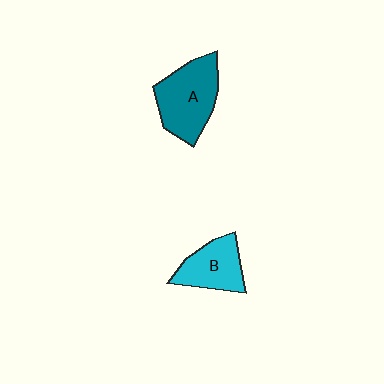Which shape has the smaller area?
Shape B (cyan).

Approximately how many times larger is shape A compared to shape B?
Approximately 1.4 times.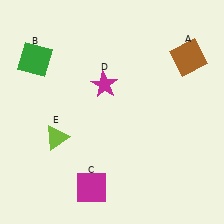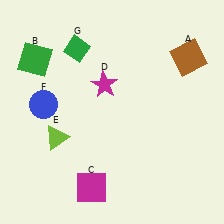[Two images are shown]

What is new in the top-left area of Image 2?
A green diamond (G) was added in the top-left area of Image 2.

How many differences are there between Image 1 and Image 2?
There are 2 differences between the two images.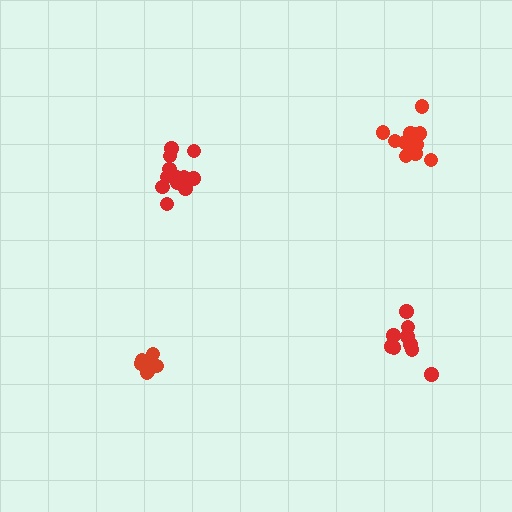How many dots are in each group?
Group 1: 8 dots, Group 2: 9 dots, Group 3: 13 dots, Group 4: 13 dots (43 total).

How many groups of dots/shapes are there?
There are 4 groups.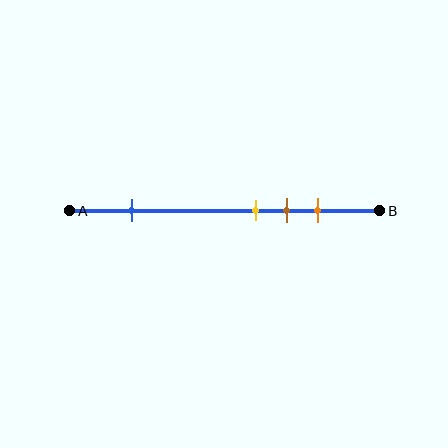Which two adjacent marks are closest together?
The yellow and brown marks are the closest adjacent pair.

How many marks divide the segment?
There are 4 marks dividing the segment.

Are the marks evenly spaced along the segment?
No, the marks are not evenly spaced.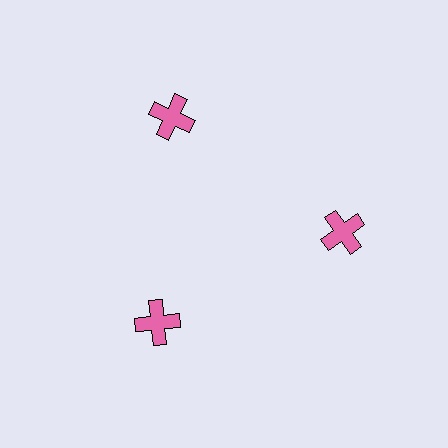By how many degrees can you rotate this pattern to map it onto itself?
The pattern maps onto itself every 120 degrees of rotation.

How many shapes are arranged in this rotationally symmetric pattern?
There are 3 shapes, arranged in 3 groups of 1.